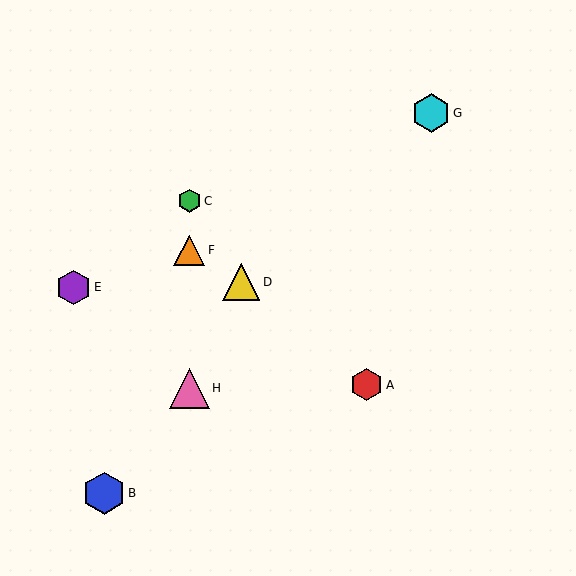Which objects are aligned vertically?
Objects C, F, H are aligned vertically.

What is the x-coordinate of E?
Object E is at x≈73.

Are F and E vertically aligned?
No, F is at x≈189 and E is at x≈73.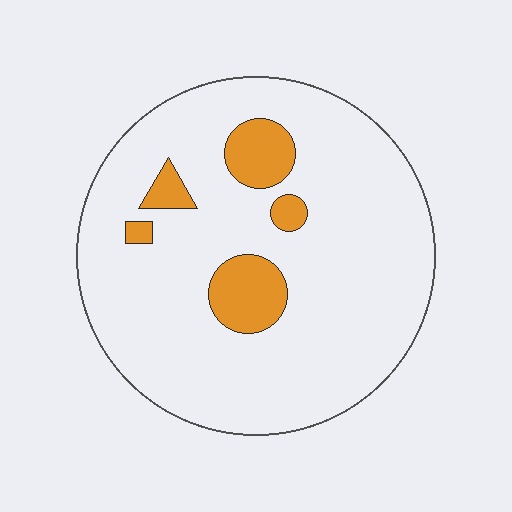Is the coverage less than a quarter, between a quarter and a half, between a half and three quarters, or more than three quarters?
Less than a quarter.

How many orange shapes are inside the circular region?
5.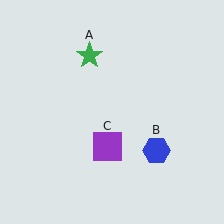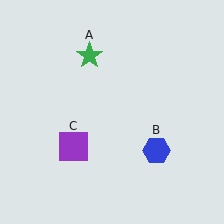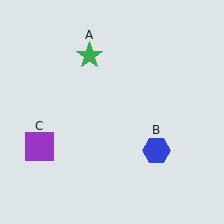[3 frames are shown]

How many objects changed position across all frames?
1 object changed position: purple square (object C).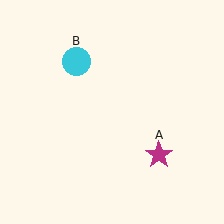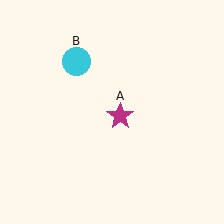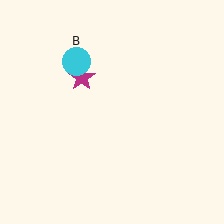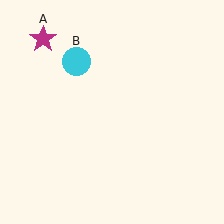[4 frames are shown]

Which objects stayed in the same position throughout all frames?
Cyan circle (object B) remained stationary.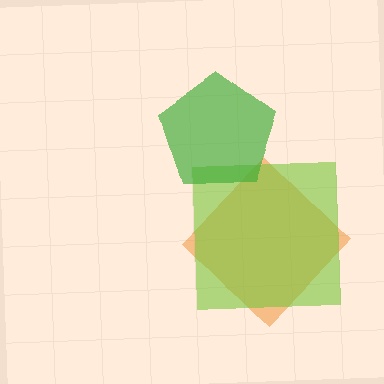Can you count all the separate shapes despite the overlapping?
Yes, there are 3 separate shapes.